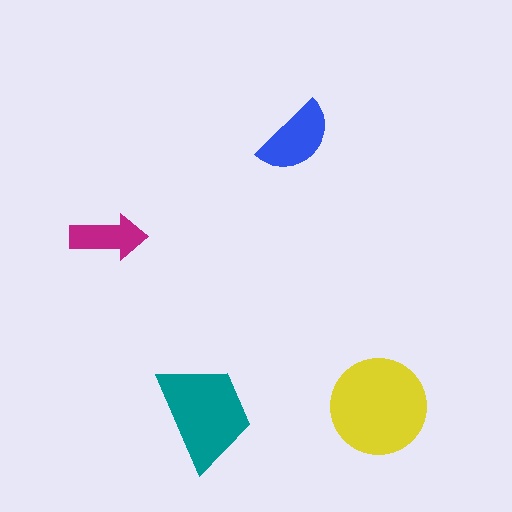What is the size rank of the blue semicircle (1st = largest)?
3rd.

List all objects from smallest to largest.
The magenta arrow, the blue semicircle, the teal trapezoid, the yellow circle.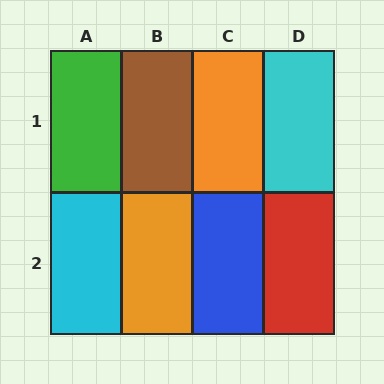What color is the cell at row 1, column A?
Green.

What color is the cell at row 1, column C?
Orange.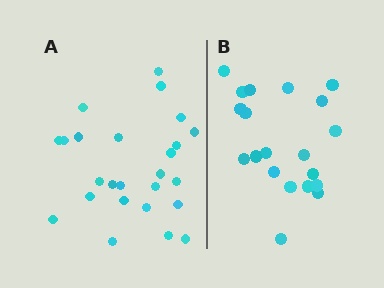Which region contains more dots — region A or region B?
Region A (the left region) has more dots.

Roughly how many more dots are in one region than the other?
Region A has about 5 more dots than region B.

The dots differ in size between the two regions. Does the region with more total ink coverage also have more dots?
No. Region B has more total ink coverage because its dots are larger, but region A actually contains more individual dots. Total area can be misleading — the number of items is what matters here.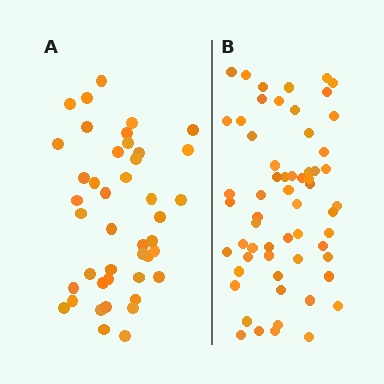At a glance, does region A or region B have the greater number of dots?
Region B (the right region) has more dots.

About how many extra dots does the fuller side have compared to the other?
Region B has approximately 15 more dots than region A.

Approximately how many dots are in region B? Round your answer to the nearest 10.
About 60 dots.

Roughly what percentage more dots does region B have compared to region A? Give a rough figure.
About 40% more.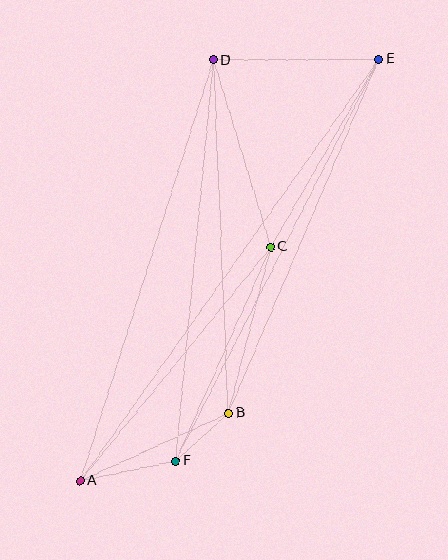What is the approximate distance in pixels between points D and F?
The distance between D and F is approximately 403 pixels.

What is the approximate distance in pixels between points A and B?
The distance between A and B is approximately 163 pixels.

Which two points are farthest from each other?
Points A and E are farthest from each other.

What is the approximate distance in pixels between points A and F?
The distance between A and F is approximately 98 pixels.